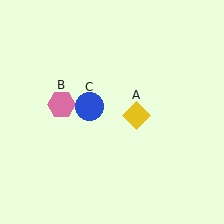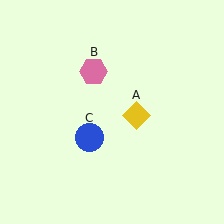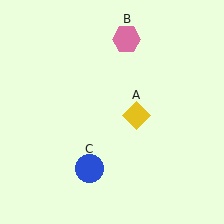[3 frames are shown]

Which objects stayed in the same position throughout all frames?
Yellow diamond (object A) remained stationary.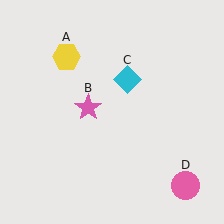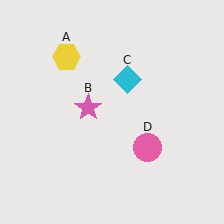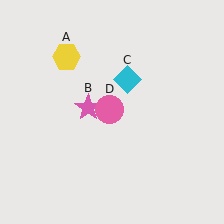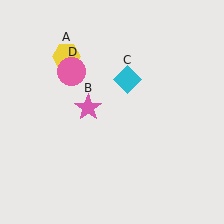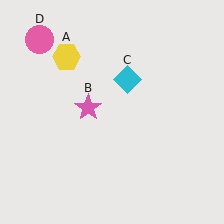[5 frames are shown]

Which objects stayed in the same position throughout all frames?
Yellow hexagon (object A) and pink star (object B) and cyan diamond (object C) remained stationary.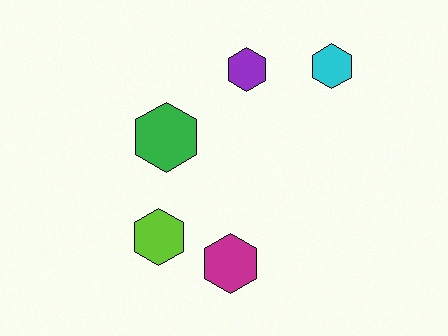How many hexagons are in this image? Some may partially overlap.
There are 5 hexagons.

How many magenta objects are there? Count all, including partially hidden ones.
There is 1 magenta object.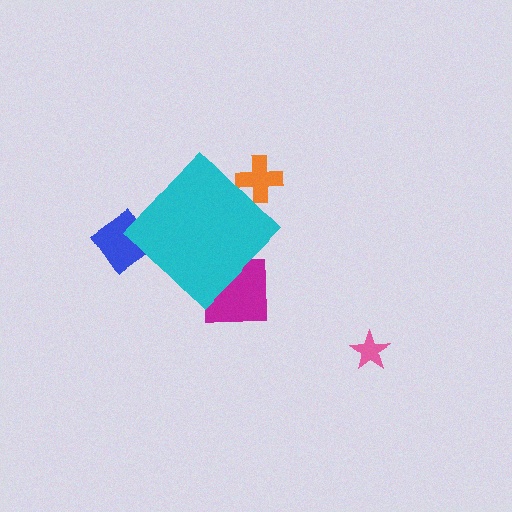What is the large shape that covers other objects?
A cyan diamond.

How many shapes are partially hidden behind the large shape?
3 shapes are partially hidden.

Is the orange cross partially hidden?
Yes, the orange cross is partially hidden behind the cyan diamond.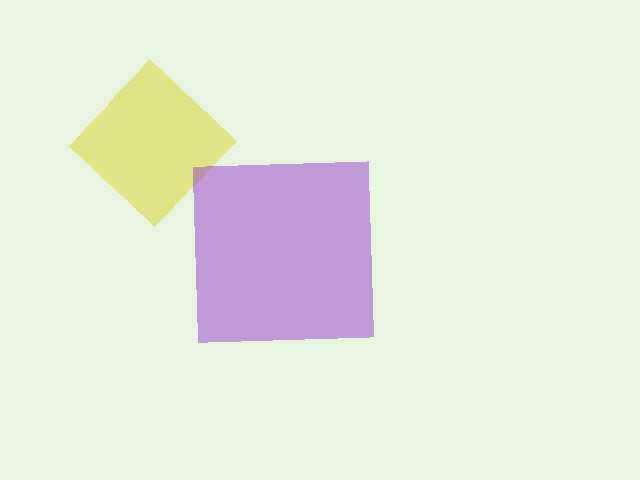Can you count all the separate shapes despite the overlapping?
Yes, there are 2 separate shapes.